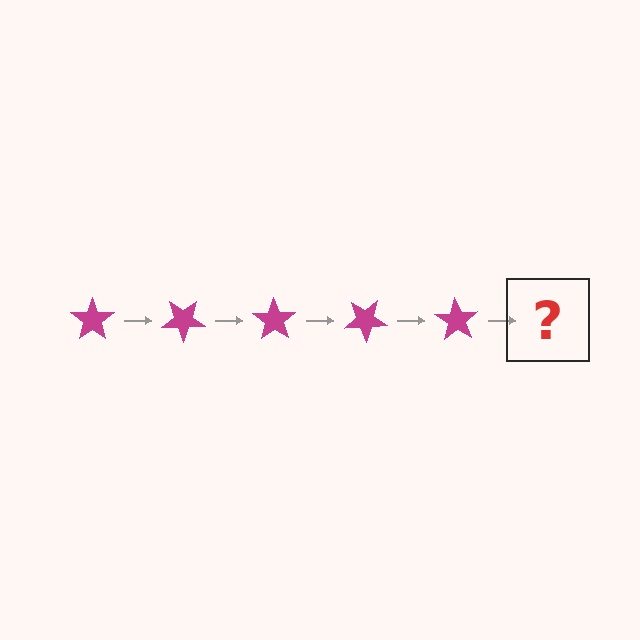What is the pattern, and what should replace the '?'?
The pattern is that the star rotates 35 degrees each step. The '?' should be a magenta star rotated 175 degrees.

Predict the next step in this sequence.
The next step is a magenta star rotated 175 degrees.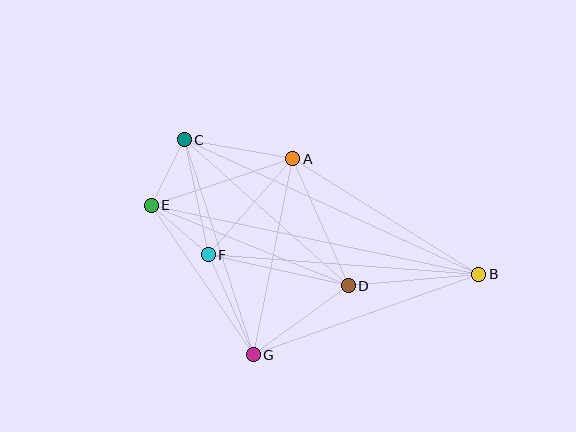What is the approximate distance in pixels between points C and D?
The distance between C and D is approximately 219 pixels.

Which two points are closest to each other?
Points C and E are closest to each other.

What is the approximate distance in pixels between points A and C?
The distance between A and C is approximately 110 pixels.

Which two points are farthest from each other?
Points B and E are farthest from each other.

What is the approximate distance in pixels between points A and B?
The distance between A and B is approximately 219 pixels.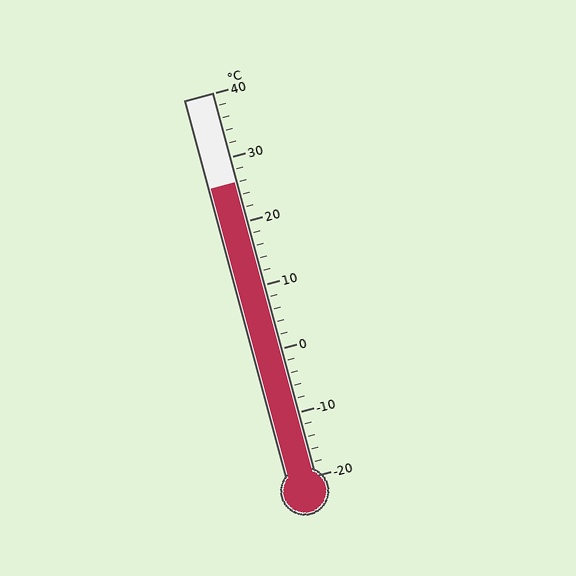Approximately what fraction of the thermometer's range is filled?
The thermometer is filled to approximately 75% of its range.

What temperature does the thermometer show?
The thermometer shows approximately 26°C.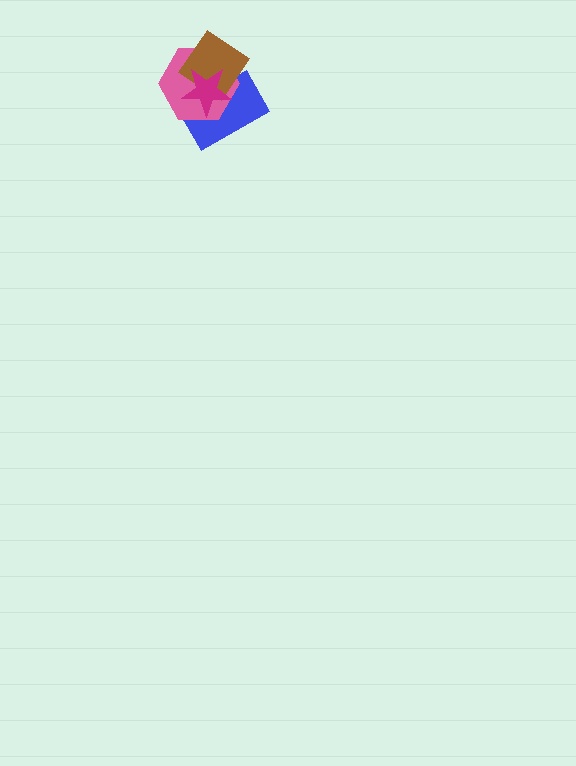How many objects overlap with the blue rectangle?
3 objects overlap with the blue rectangle.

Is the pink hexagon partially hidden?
Yes, it is partially covered by another shape.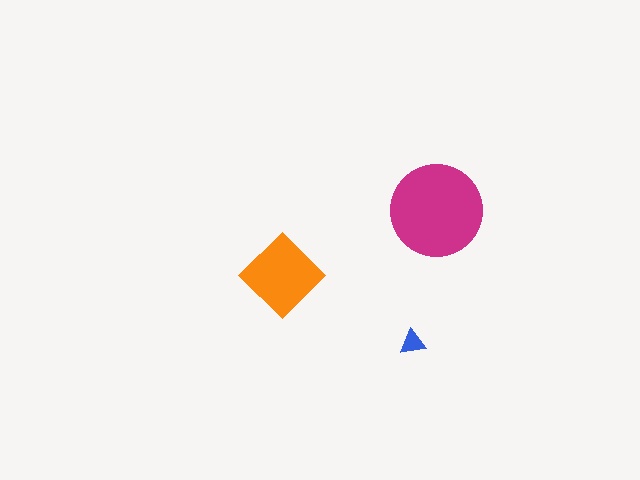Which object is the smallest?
The blue triangle.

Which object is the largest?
The magenta circle.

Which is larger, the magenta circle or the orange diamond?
The magenta circle.